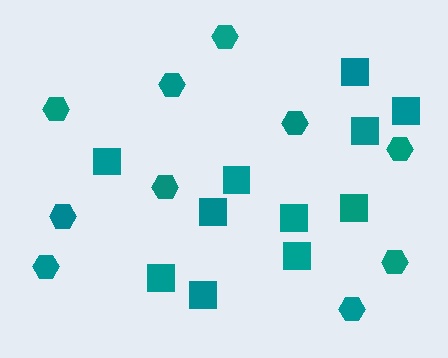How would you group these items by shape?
There are 2 groups: one group of squares (11) and one group of hexagons (10).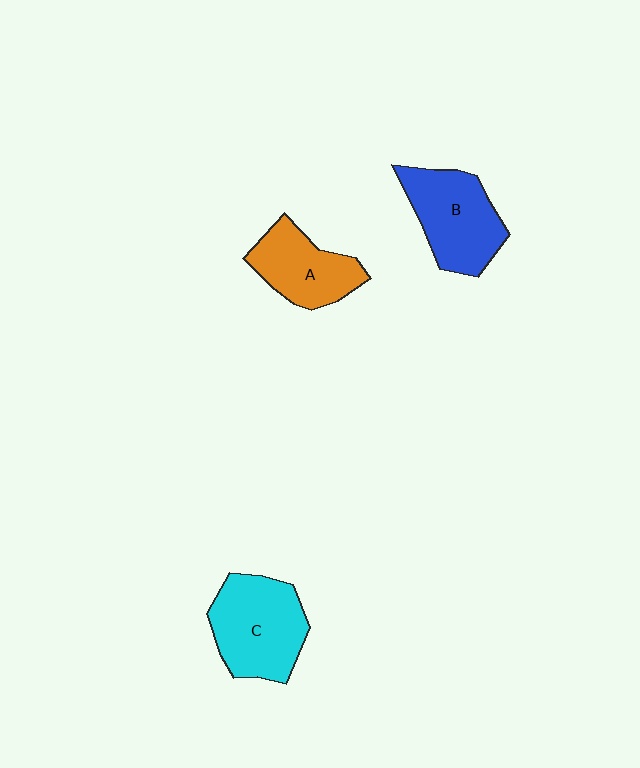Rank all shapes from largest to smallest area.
From largest to smallest: C (cyan), B (blue), A (orange).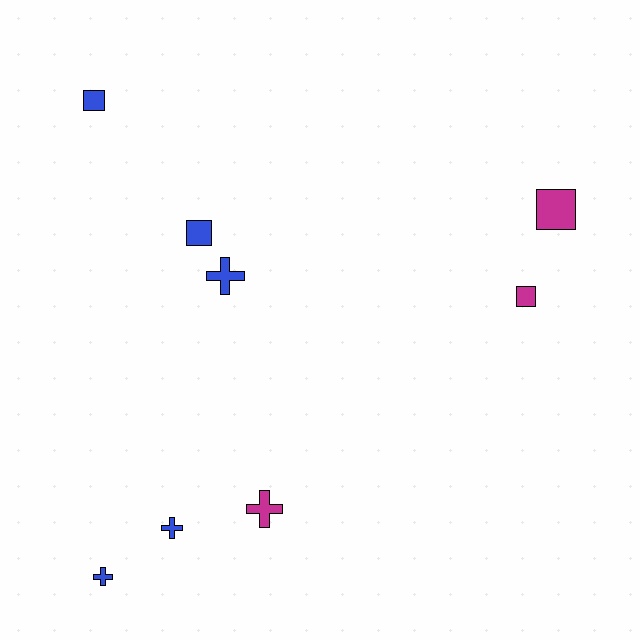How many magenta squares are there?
There are 2 magenta squares.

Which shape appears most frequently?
Cross, with 4 objects.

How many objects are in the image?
There are 8 objects.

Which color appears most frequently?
Blue, with 5 objects.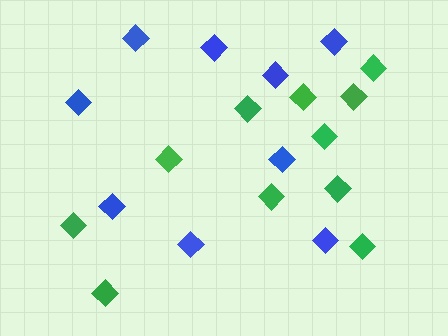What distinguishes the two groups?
There are 2 groups: one group of blue diamonds (9) and one group of green diamonds (11).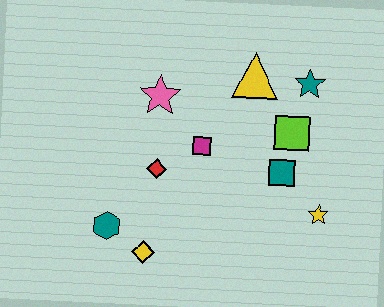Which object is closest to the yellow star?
The teal square is closest to the yellow star.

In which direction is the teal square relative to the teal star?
The teal square is below the teal star.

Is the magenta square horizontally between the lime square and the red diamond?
Yes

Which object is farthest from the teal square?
The teal hexagon is farthest from the teal square.